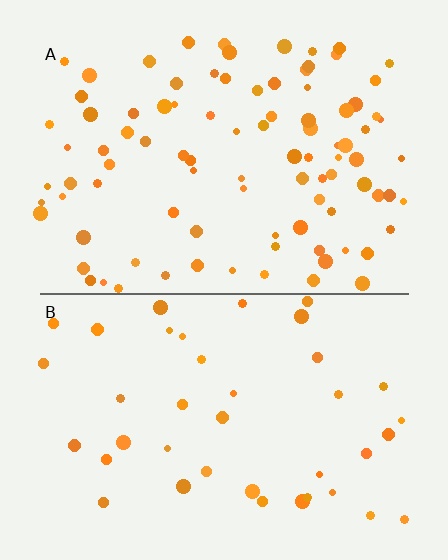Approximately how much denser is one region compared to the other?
Approximately 2.3× — region A over region B.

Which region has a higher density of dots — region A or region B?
A (the top).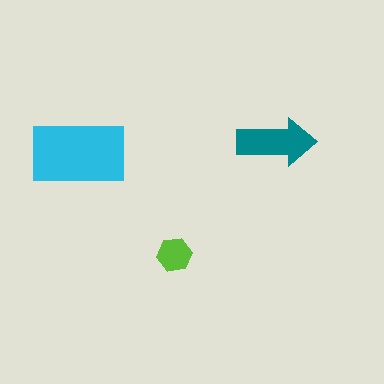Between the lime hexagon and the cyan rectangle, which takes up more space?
The cyan rectangle.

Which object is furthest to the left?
The cyan rectangle is leftmost.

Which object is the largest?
The cyan rectangle.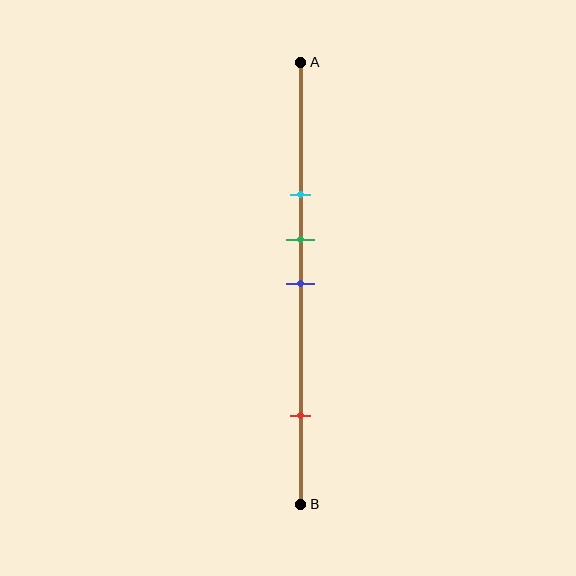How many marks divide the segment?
There are 4 marks dividing the segment.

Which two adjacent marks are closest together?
The green and blue marks are the closest adjacent pair.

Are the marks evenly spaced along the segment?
No, the marks are not evenly spaced.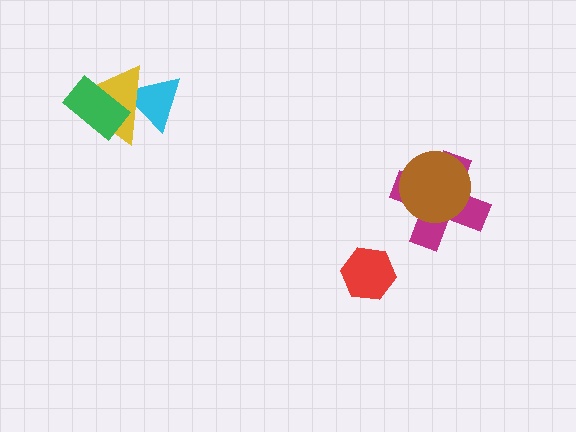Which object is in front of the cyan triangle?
The yellow triangle is in front of the cyan triangle.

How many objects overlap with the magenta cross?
1 object overlaps with the magenta cross.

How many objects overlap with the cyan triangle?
1 object overlaps with the cyan triangle.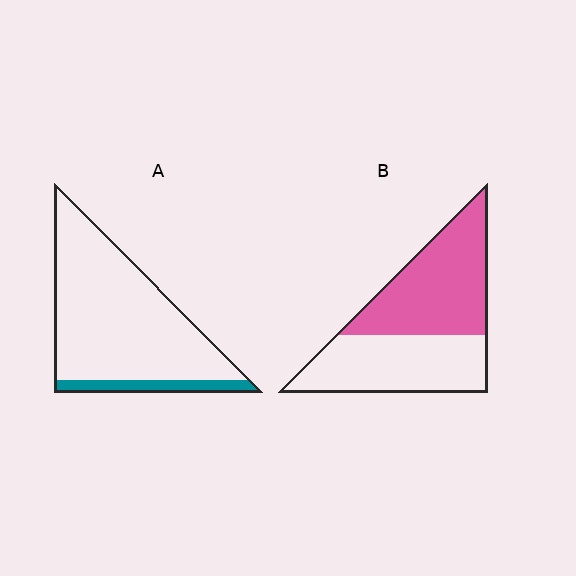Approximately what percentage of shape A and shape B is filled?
A is approximately 10% and B is approximately 50%.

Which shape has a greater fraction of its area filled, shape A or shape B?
Shape B.